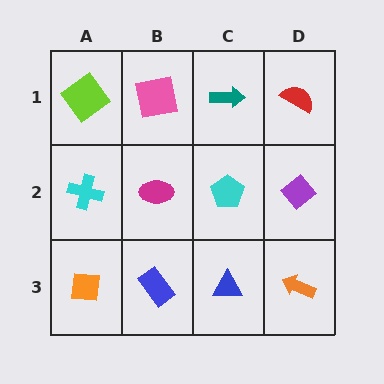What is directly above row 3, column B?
A magenta ellipse.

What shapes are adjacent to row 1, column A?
A cyan cross (row 2, column A), a pink square (row 1, column B).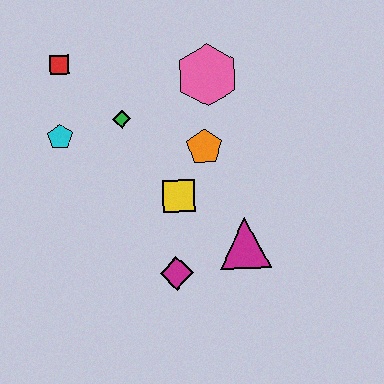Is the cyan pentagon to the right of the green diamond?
No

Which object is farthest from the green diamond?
The magenta triangle is farthest from the green diamond.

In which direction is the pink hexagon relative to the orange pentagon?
The pink hexagon is above the orange pentagon.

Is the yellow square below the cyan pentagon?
Yes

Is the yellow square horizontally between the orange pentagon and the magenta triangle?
No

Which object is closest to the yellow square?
The orange pentagon is closest to the yellow square.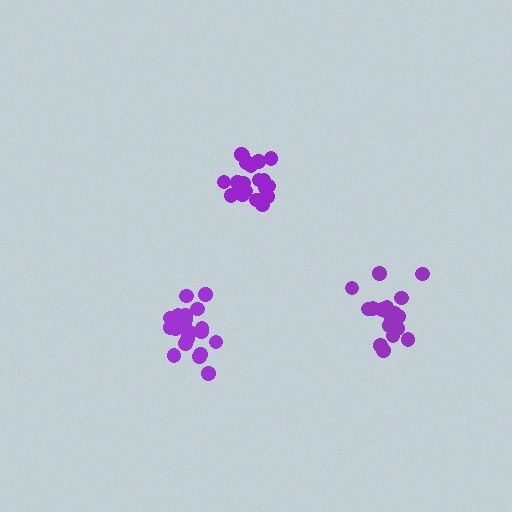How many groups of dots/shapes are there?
There are 3 groups.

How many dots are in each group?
Group 1: 20 dots, Group 2: 19 dots, Group 3: 20 dots (59 total).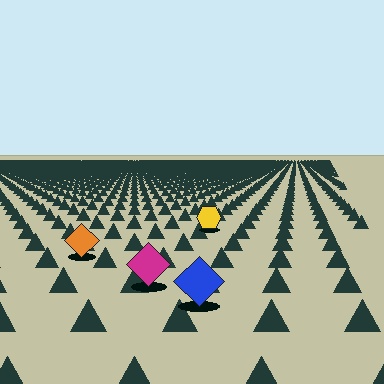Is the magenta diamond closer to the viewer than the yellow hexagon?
Yes. The magenta diamond is closer — you can tell from the texture gradient: the ground texture is coarser near it.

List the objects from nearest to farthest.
From nearest to farthest: the blue diamond, the magenta diamond, the orange diamond, the yellow hexagon.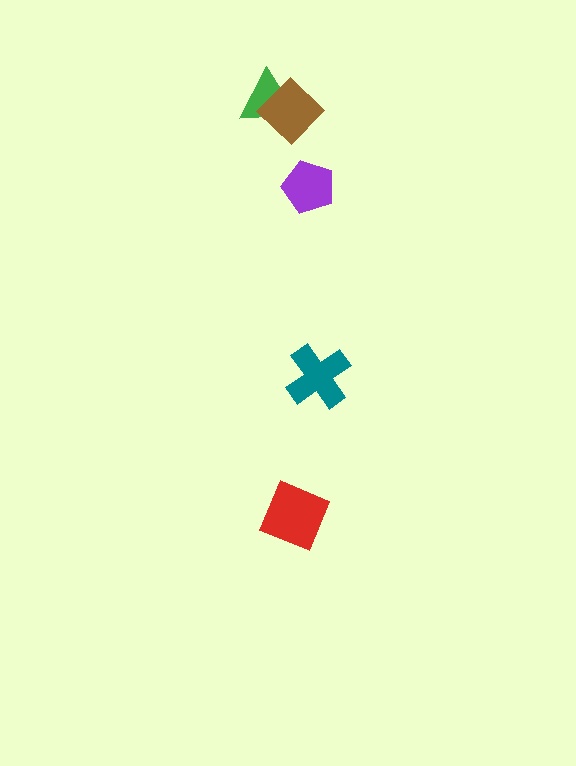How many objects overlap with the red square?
0 objects overlap with the red square.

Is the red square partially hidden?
No, no other shape covers it.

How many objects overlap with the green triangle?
1 object overlaps with the green triangle.